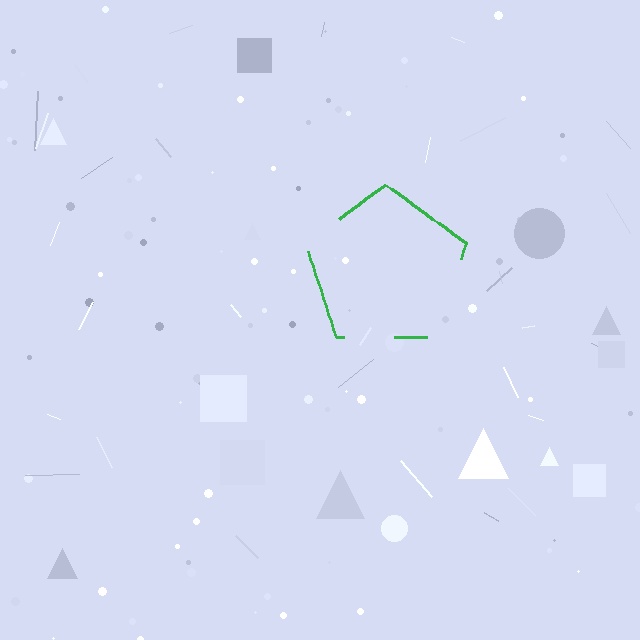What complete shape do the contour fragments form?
The contour fragments form a pentagon.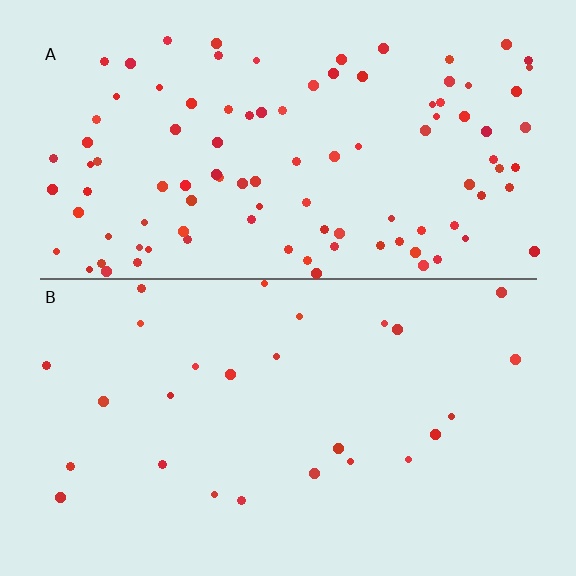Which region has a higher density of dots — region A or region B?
A (the top).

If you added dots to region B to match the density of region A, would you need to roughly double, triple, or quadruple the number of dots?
Approximately quadruple.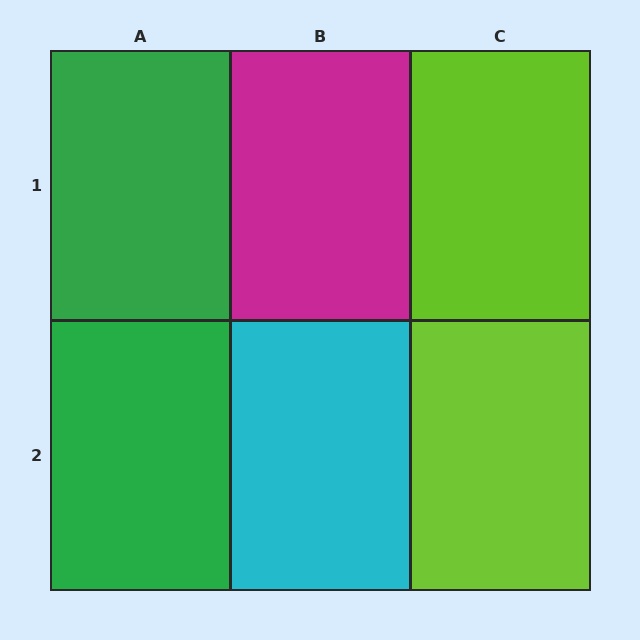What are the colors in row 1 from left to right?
Green, magenta, lime.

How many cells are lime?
2 cells are lime.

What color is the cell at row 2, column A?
Green.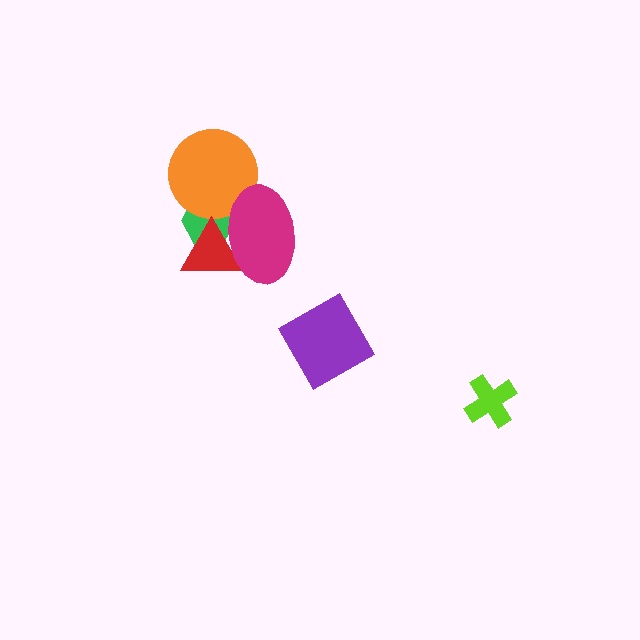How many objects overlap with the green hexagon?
3 objects overlap with the green hexagon.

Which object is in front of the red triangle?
The magenta ellipse is in front of the red triangle.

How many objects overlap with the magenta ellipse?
3 objects overlap with the magenta ellipse.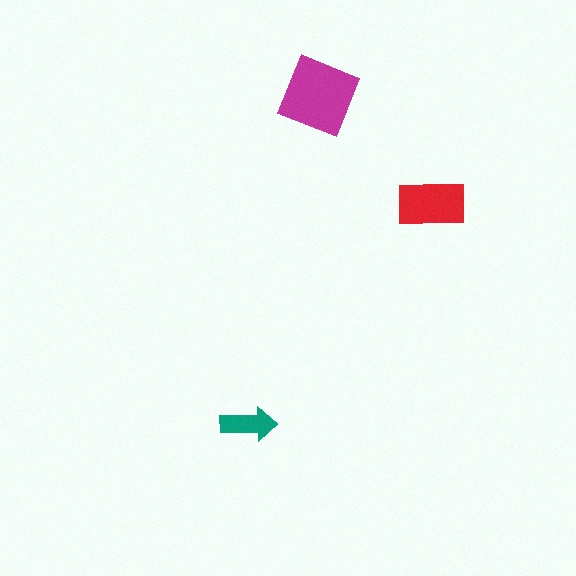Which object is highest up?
The magenta diamond is topmost.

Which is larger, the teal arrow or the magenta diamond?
The magenta diamond.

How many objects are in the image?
There are 3 objects in the image.